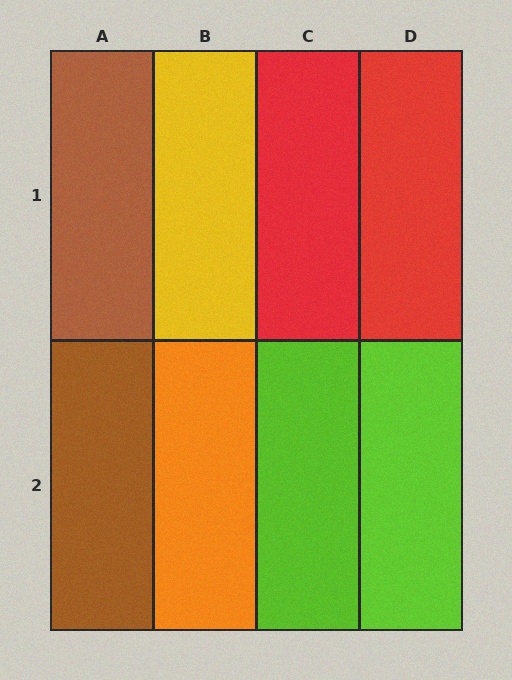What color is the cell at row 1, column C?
Red.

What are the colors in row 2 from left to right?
Brown, orange, lime, lime.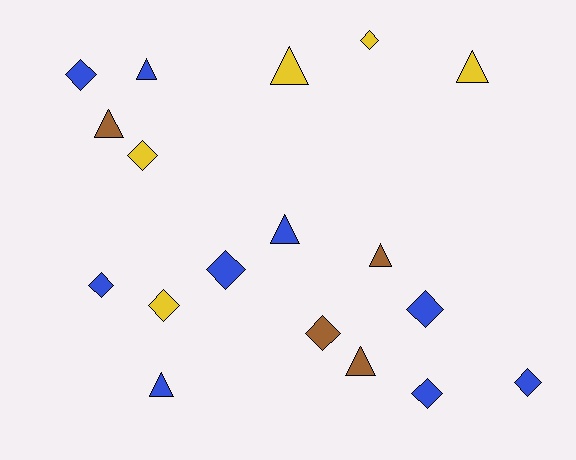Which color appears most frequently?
Blue, with 9 objects.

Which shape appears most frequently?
Diamond, with 10 objects.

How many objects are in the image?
There are 18 objects.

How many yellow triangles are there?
There are 2 yellow triangles.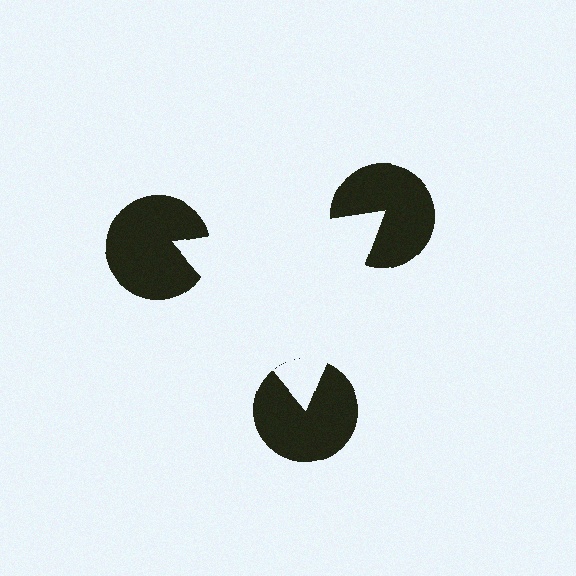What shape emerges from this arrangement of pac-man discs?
An illusory triangle — its edges are inferred from the aligned wedge cuts in the pac-man discs, not physically drawn.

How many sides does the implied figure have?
3 sides.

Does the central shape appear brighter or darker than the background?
It typically appears slightly brighter than the background, even though no actual brightness change is drawn.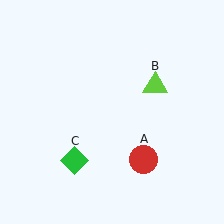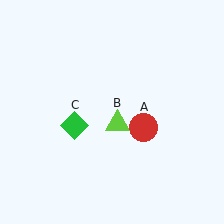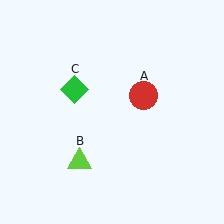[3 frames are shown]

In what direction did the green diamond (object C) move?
The green diamond (object C) moved up.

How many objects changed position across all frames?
3 objects changed position: red circle (object A), lime triangle (object B), green diamond (object C).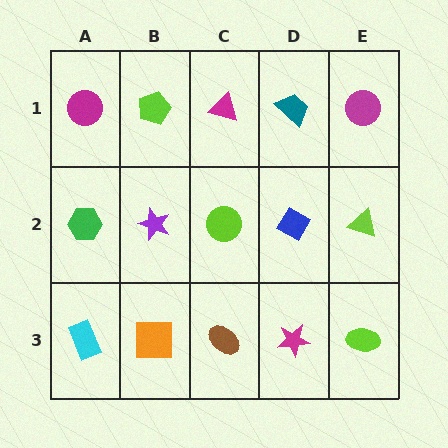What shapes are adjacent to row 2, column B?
A lime pentagon (row 1, column B), an orange square (row 3, column B), a green hexagon (row 2, column A), a lime circle (row 2, column C).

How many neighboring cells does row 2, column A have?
3.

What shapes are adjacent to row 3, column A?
A green hexagon (row 2, column A), an orange square (row 3, column B).